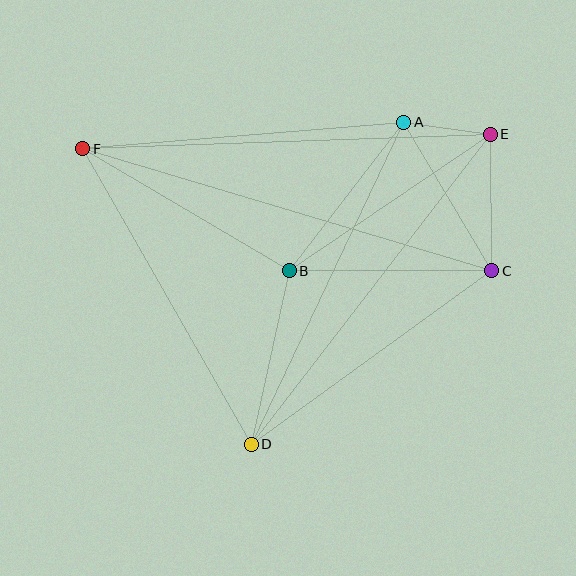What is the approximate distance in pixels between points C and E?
The distance between C and E is approximately 136 pixels.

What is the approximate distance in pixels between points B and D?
The distance between B and D is approximately 178 pixels.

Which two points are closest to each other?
Points A and E are closest to each other.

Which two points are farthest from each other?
Points C and F are farthest from each other.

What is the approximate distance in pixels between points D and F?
The distance between D and F is approximately 340 pixels.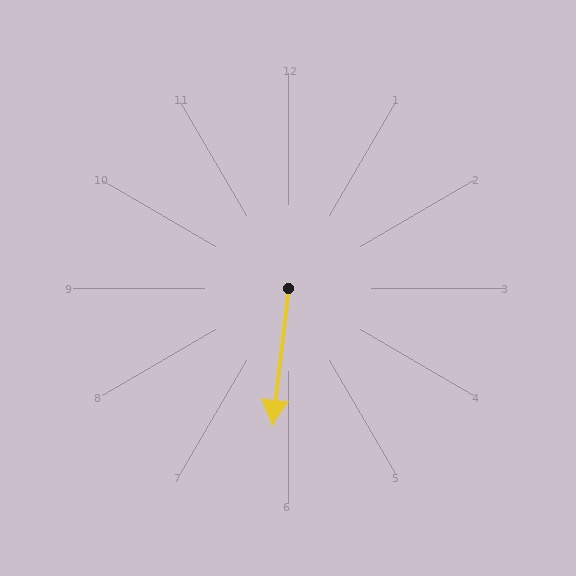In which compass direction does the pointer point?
South.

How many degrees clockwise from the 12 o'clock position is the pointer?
Approximately 187 degrees.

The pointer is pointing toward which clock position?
Roughly 6 o'clock.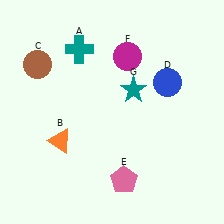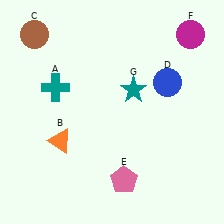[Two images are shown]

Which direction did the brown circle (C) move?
The brown circle (C) moved up.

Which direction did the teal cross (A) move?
The teal cross (A) moved down.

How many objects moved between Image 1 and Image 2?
3 objects moved between the two images.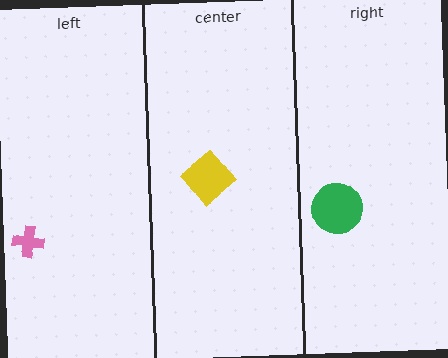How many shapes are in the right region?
1.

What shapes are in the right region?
The green circle.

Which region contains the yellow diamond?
The center region.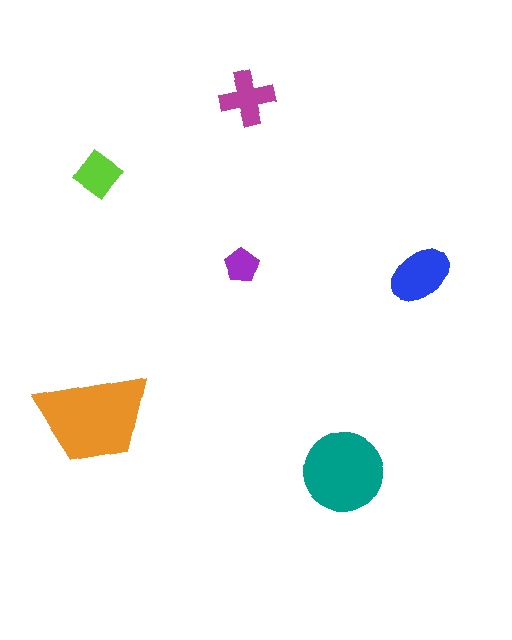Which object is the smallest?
The purple pentagon.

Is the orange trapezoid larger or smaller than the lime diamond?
Larger.